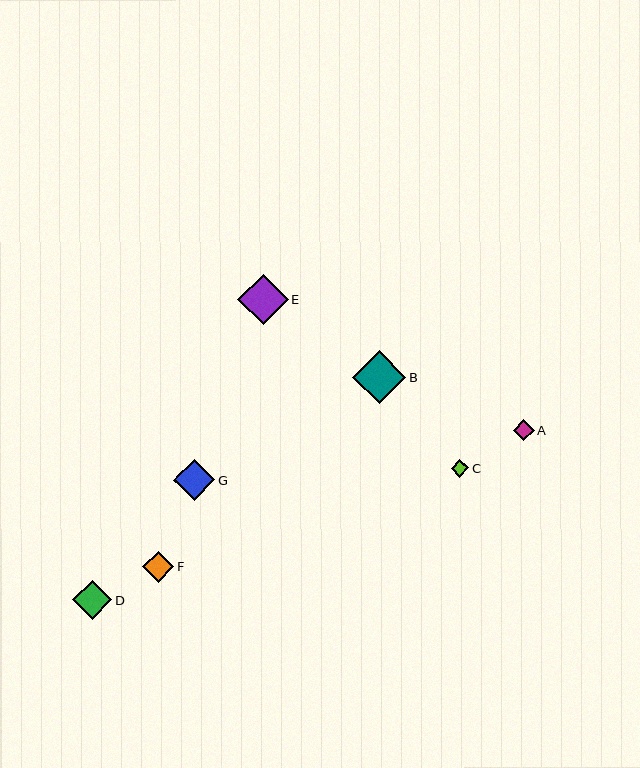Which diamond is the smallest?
Diamond C is the smallest with a size of approximately 17 pixels.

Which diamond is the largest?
Diamond B is the largest with a size of approximately 53 pixels.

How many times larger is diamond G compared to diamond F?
Diamond G is approximately 1.3 times the size of diamond F.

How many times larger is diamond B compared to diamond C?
Diamond B is approximately 3.0 times the size of diamond C.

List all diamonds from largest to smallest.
From largest to smallest: B, E, G, D, F, A, C.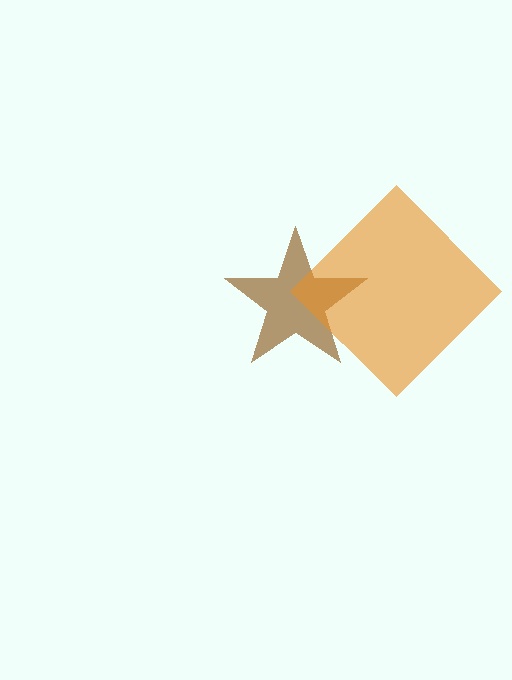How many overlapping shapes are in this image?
There are 2 overlapping shapes in the image.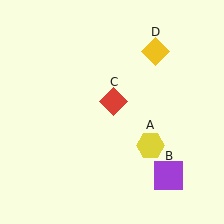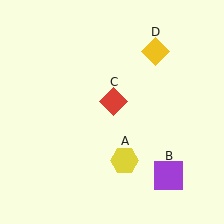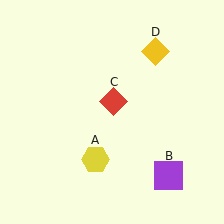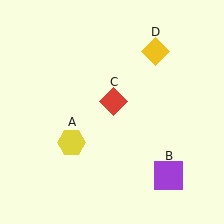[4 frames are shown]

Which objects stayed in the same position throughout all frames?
Purple square (object B) and red diamond (object C) and yellow diamond (object D) remained stationary.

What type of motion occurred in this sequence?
The yellow hexagon (object A) rotated clockwise around the center of the scene.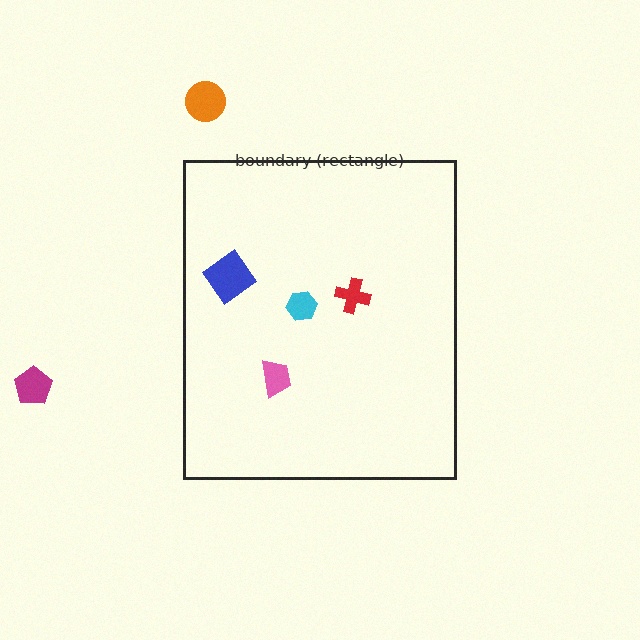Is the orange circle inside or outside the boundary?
Outside.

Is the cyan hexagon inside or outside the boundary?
Inside.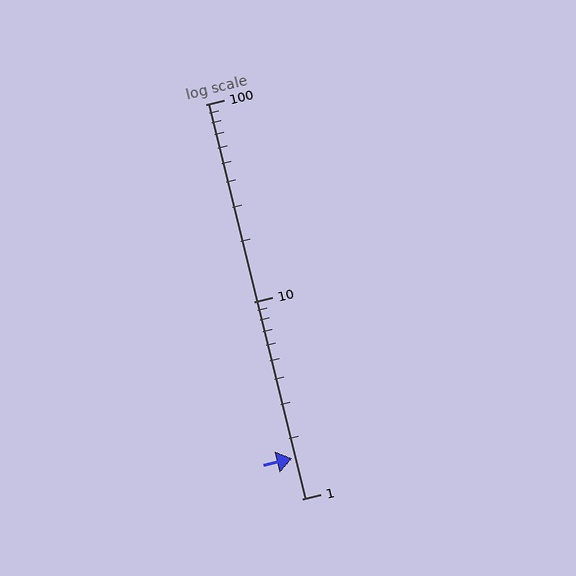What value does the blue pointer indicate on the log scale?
The pointer indicates approximately 1.6.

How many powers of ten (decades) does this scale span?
The scale spans 2 decades, from 1 to 100.